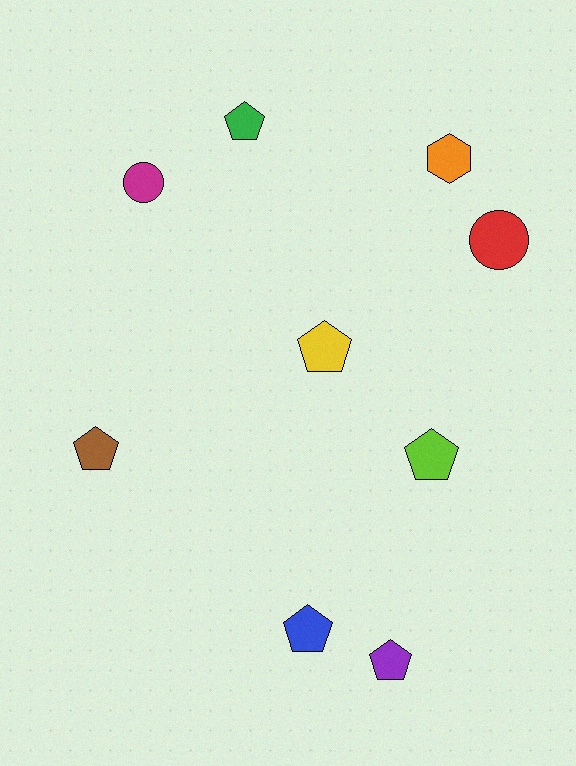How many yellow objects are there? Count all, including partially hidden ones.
There is 1 yellow object.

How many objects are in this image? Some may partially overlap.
There are 9 objects.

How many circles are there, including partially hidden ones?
There are 2 circles.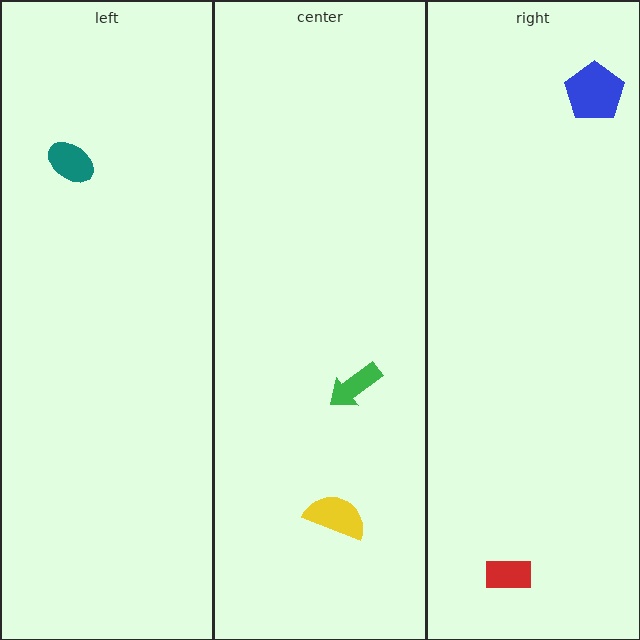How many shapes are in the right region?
2.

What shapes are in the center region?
The green arrow, the yellow semicircle.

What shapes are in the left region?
The teal ellipse.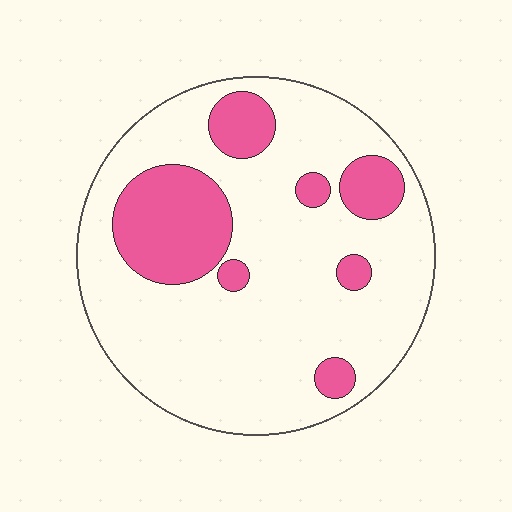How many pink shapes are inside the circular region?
7.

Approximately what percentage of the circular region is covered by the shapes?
Approximately 20%.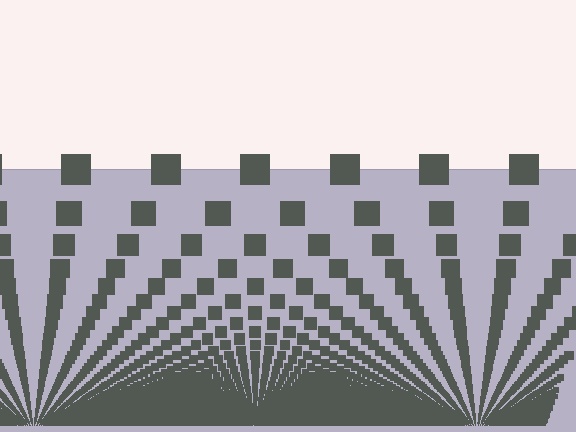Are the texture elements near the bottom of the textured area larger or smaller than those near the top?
Smaller. The gradient is inverted — elements near the bottom are smaller and denser.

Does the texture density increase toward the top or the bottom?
Density increases toward the bottom.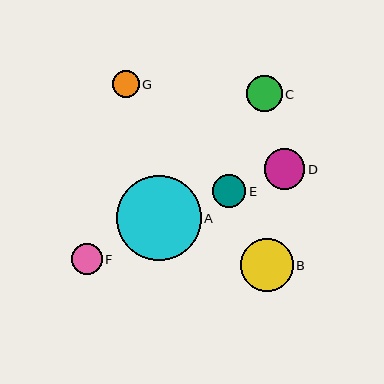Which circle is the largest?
Circle A is the largest with a size of approximately 85 pixels.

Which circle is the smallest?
Circle G is the smallest with a size of approximately 27 pixels.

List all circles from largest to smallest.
From largest to smallest: A, B, D, C, E, F, G.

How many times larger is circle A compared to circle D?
Circle A is approximately 2.1 times the size of circle D.